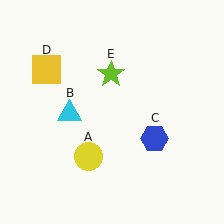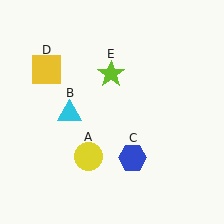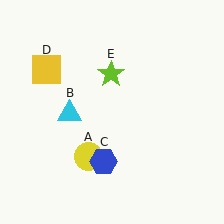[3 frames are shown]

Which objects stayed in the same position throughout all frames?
Yellow circle (object A) and cyan triangle (object B) and yellow square (object D) and lime star (object E) remained stationary.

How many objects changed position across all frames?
1 object changed position: blue hexagon (object C).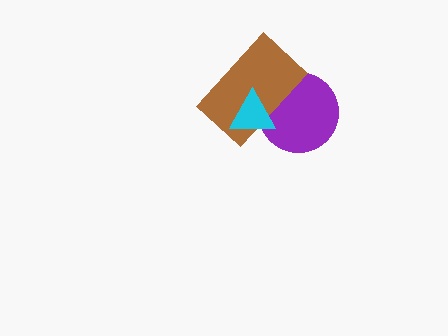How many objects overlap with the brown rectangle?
2 objects overlap with the brown rectangle.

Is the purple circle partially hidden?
Yes, it is partially covered by another shape.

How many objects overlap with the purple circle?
2 objects overlap with the purple circle.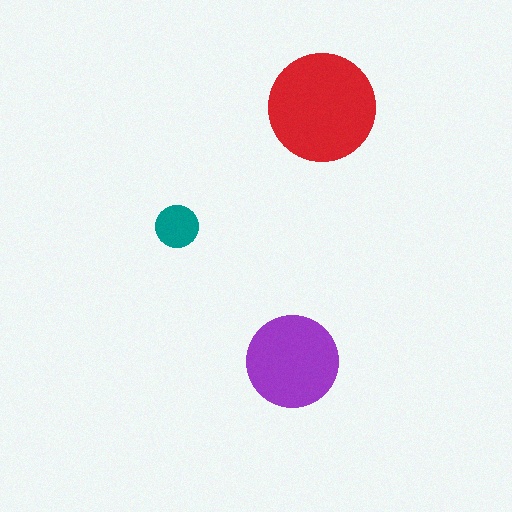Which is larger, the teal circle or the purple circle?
The purple one.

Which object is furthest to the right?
The red circle is rightmost.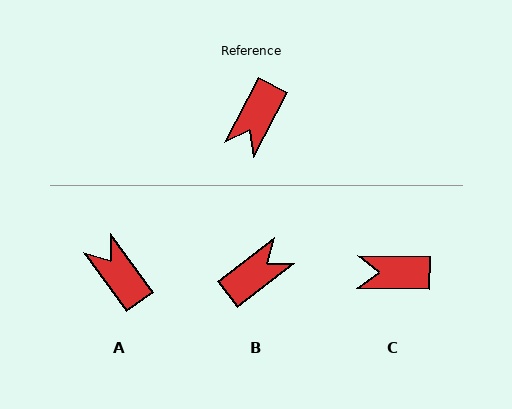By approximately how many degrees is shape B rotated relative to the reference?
Approximately 155 degrees counter-clockwise.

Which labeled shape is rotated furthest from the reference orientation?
B, about 155 degrees away.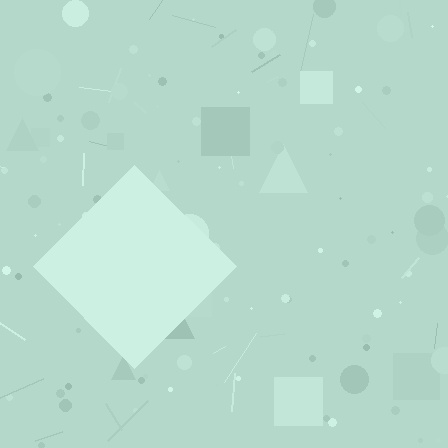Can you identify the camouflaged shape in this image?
The camouflaged shape is a diamond.